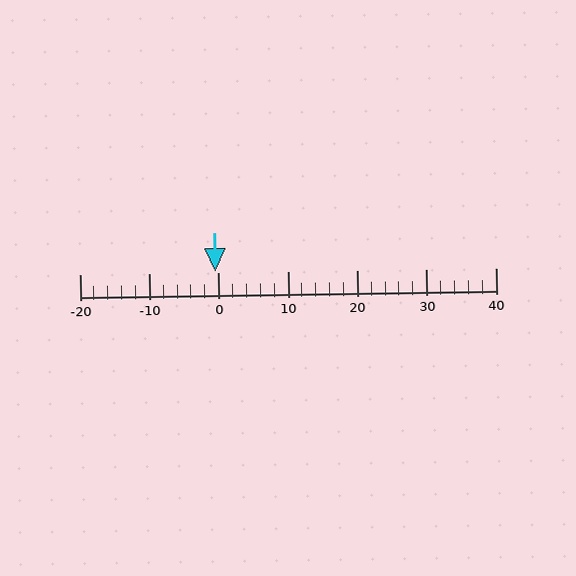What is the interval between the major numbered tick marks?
The major tick marks are spaced 10 units apart.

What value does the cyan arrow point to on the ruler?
The cyan arrow points to approximately 0.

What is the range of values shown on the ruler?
The ruler shows values from -20 to 40.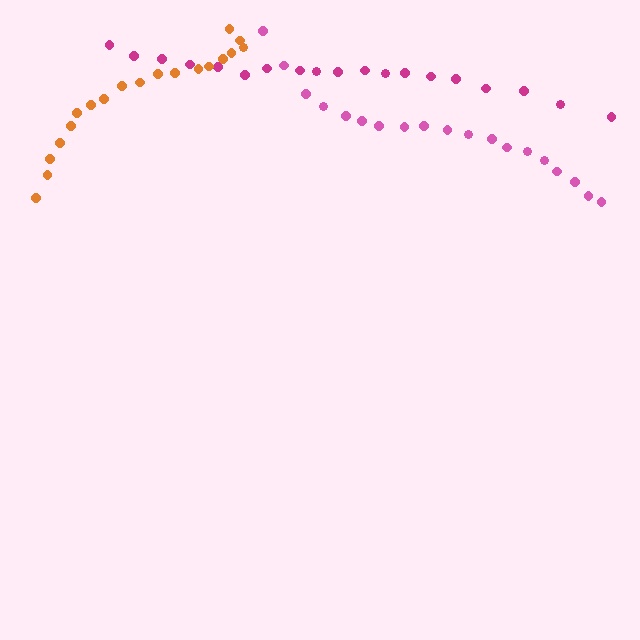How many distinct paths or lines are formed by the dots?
There are 3 distinct paths.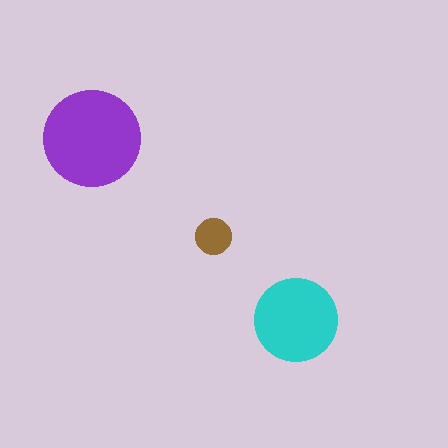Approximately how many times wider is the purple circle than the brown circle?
About 2.5 times wider.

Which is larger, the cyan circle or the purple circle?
The purple one.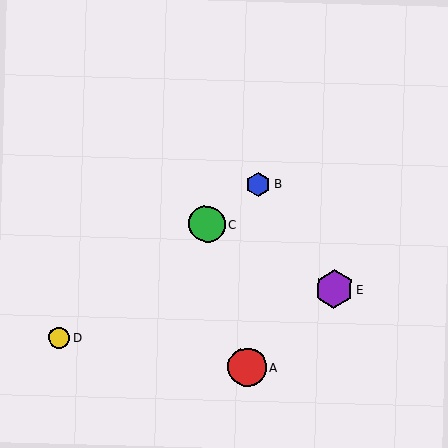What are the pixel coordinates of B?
Object B is at (258, 184).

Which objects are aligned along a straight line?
Objects B, C, D are aligned along a straight line.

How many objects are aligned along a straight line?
3 objects (B, C, D) are aligned along a straight line.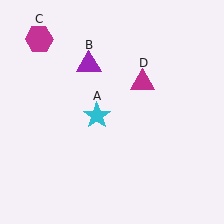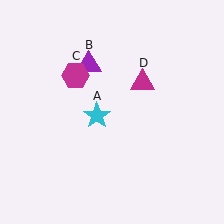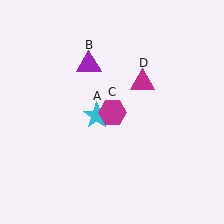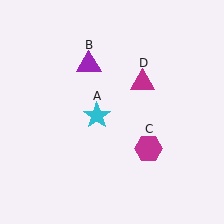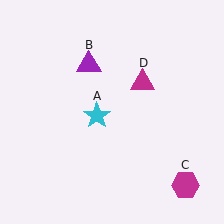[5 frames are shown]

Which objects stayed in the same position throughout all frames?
Cyan star (object A) and purple triangle (object B) and magenta triangle (object D) remained stationary.